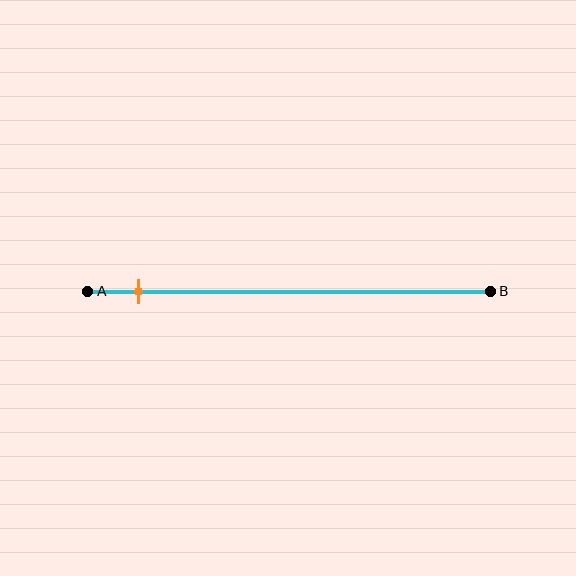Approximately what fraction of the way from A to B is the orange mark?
The orange mark is approximately 15% of the way from A to B.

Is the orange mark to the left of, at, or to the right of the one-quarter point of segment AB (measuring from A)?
The orange mark is to the left of the one-quarter point of segment AB.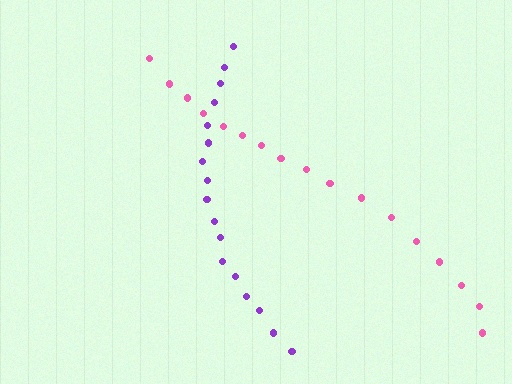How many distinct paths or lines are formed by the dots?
There are 2 distinct paths.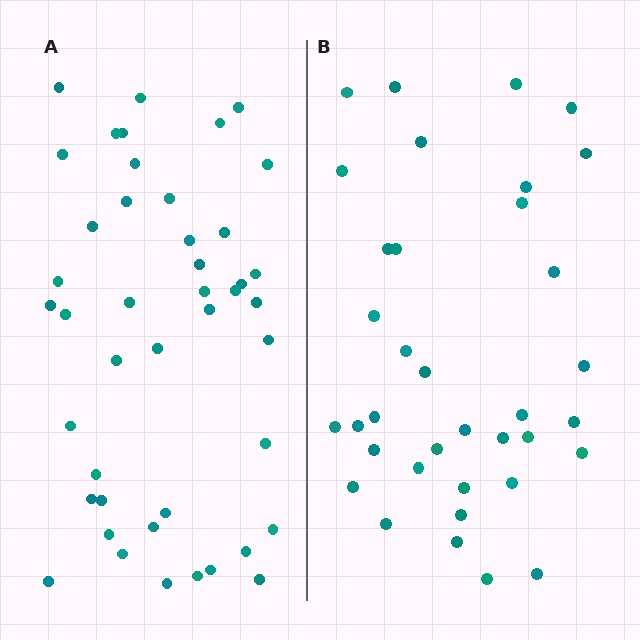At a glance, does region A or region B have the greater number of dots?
Region A (the left region) has more dots.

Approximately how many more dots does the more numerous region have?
Region A has roughly 8 or so more dots than region B.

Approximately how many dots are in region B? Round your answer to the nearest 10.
About 40 dots. (The exact count is 36, which rounds to 40.)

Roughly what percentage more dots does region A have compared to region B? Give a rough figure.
About 20% more.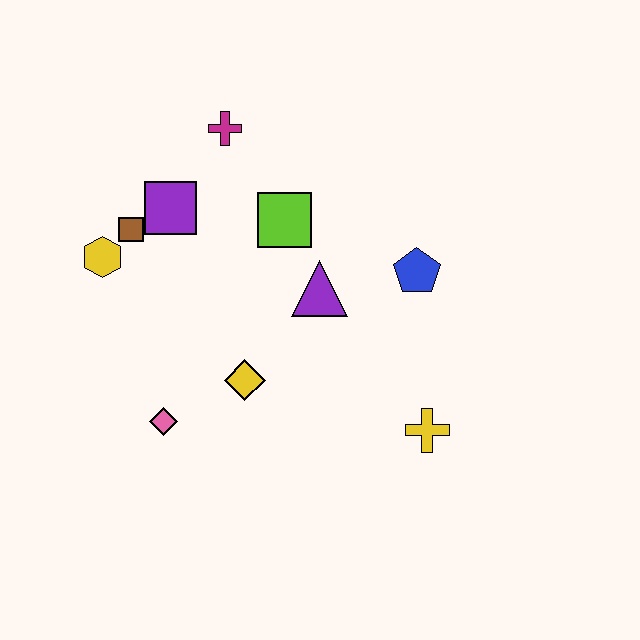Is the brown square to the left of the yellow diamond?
Yes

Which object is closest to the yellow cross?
The blue pentagon is closest to the yellow cross.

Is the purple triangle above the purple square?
No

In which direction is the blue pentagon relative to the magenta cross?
The blue pentagon is to the right of the magenta cross.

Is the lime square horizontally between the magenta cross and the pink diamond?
No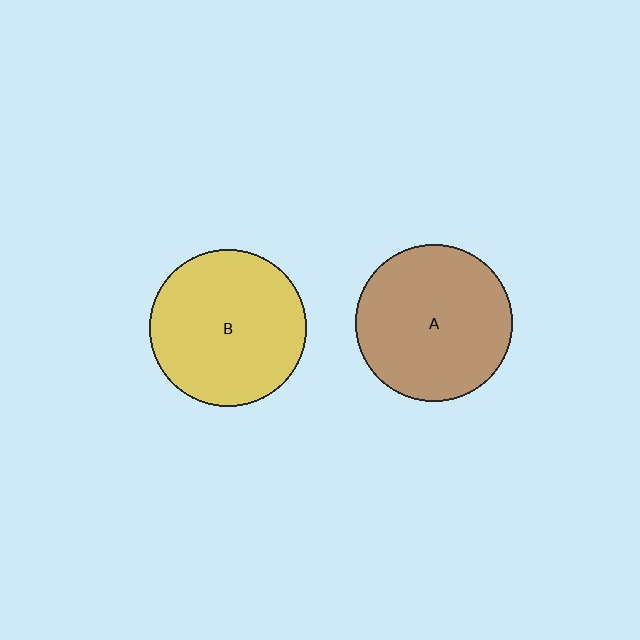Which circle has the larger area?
Circle B (yellow).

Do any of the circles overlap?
No, none of the circles overlap.